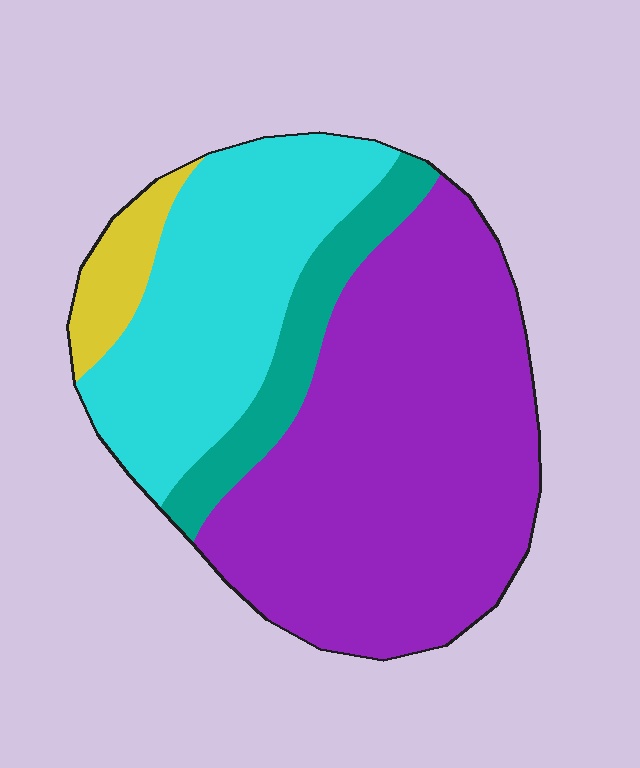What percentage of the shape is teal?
Teal covers about 10% of the shape.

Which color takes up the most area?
Purple, at roughly 55%.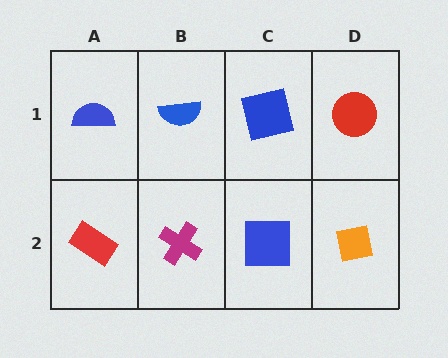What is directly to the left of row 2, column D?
A blue square.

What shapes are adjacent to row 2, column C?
A blue square (row 1, column C), a magenta cross (row 2, column B), an orange square (row 2, column D).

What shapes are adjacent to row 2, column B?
A blue semicircle (row 1, column B), a red rectangle (row 2, column A), a blue square (row 2, column C).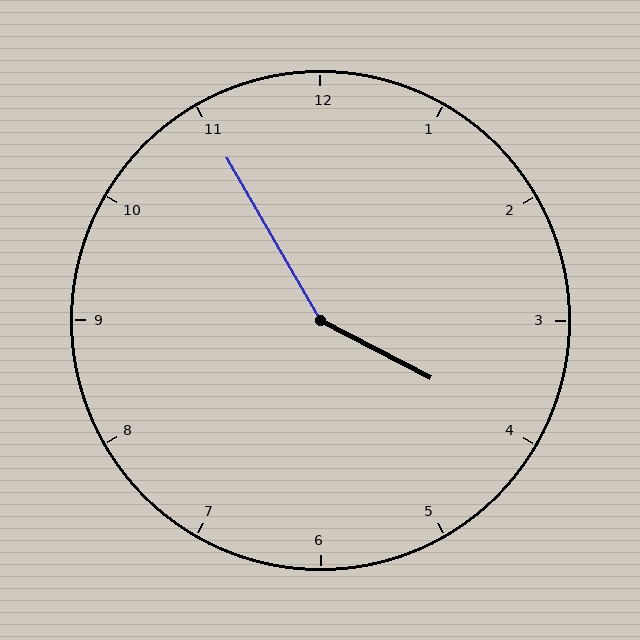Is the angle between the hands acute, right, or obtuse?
It is obtuse.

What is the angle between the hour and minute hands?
Approximately 148 degrees.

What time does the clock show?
3:55.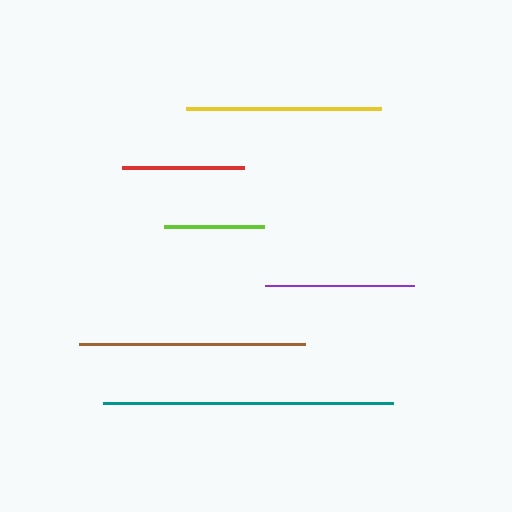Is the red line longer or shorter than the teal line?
The teal line is longer than the red line.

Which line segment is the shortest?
The lime line is the shortest at approximately 100 pixels.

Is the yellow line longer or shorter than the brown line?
The brown line is longer than the yellow line.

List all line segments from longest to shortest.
From longest to shortest: teal, brown, yellow, purple, red, lime.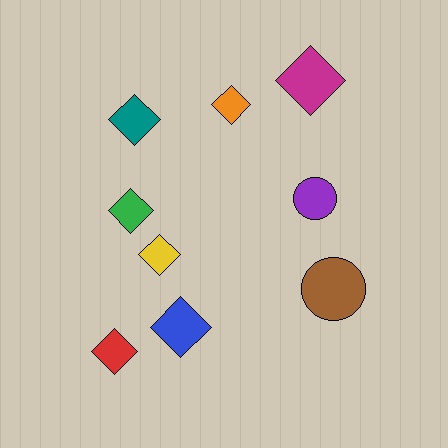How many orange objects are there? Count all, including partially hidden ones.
There is 1 orange object.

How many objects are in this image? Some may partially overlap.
There are 9 objects.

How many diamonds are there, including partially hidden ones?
There are 7 diamonds.